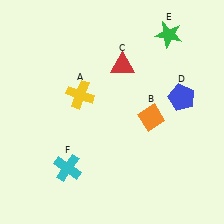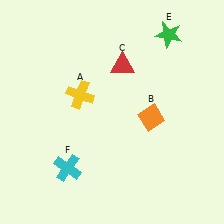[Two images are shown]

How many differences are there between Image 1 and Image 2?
There is 1 difference between the two images.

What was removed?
The blue pentagon (D) was removed in Image 2.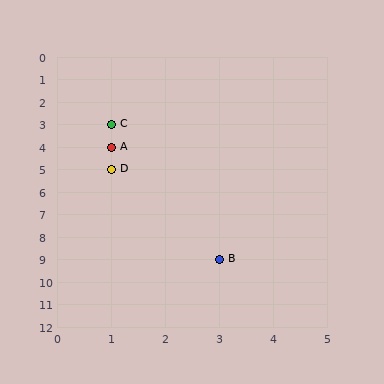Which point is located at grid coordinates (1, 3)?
Point C is at (1, 3).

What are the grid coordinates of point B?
Point B is at grid coordinates (3, 9).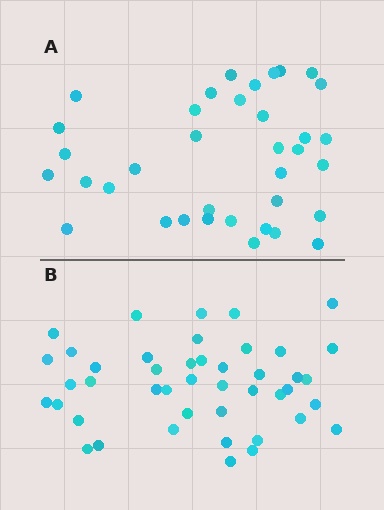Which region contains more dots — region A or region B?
Region B (the bottom region) has more dots.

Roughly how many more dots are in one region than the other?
Region B has roughly 8 or so more dots than region A.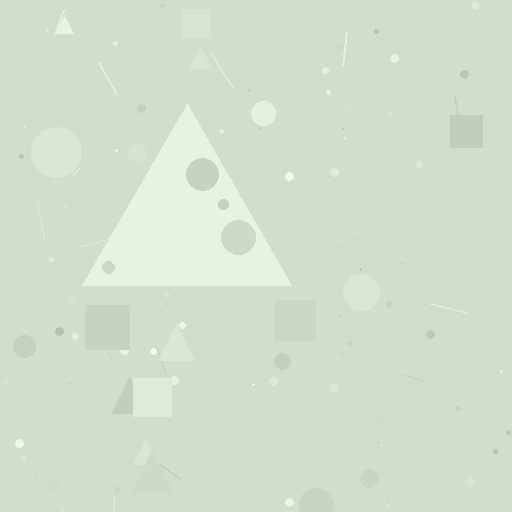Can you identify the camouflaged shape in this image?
The camouflaged shape is a triangle.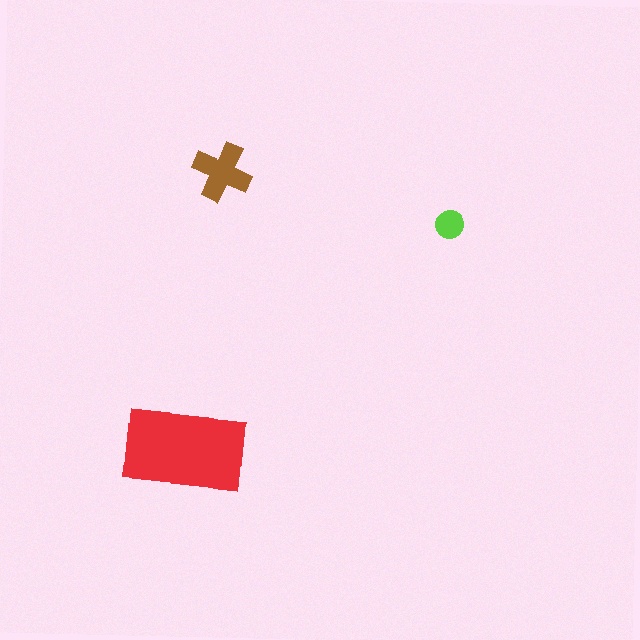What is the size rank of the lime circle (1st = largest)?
3rd.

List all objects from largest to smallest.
The red rectangle, the brown cross, the lime circle.